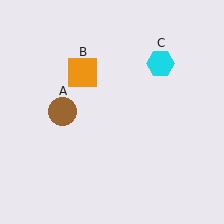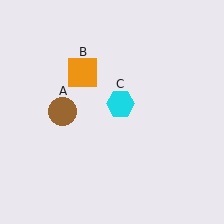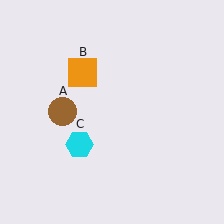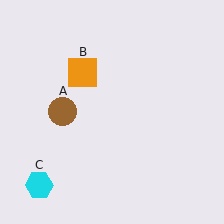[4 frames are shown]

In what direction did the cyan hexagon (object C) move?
The cyan hexagon (object C) moved down and to the left.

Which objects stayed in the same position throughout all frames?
Brown circle (object A) and orange square (object B) remained stationary.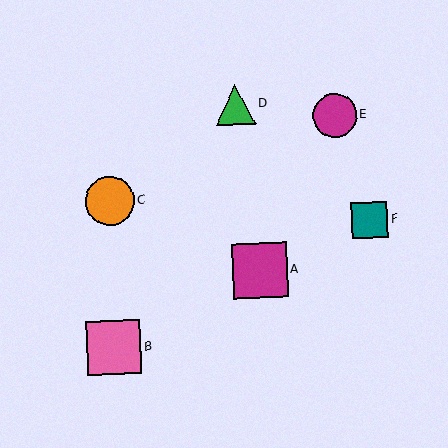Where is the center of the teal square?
The center of the teal square is at (370, 220).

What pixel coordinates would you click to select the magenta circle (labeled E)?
Click at (335, 115) to select the magenta circle E.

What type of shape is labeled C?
Shape C is an orange circle.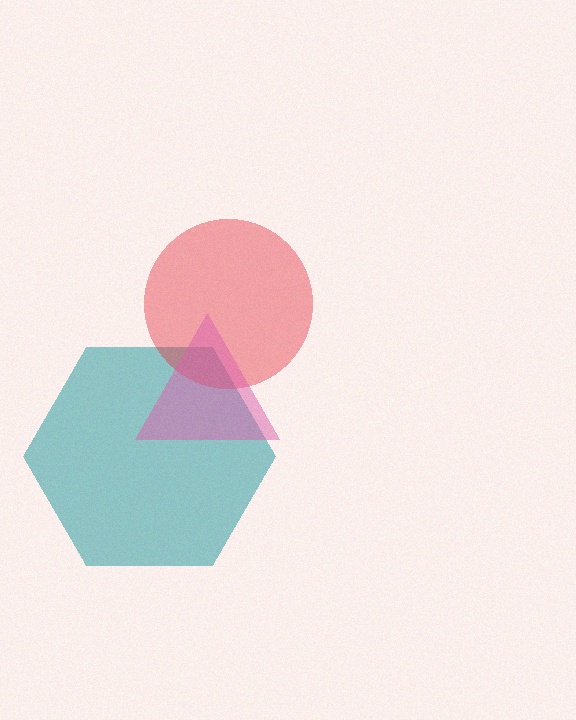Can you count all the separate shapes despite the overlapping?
Yes, there are 3 separate shapes.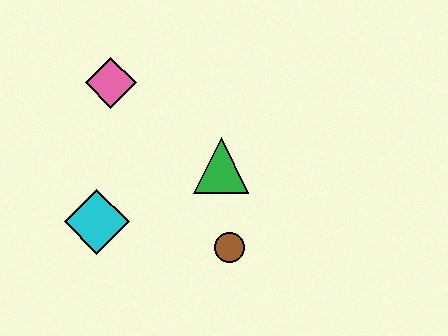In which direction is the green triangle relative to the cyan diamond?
The green triangle is to the right of the cyan diamond.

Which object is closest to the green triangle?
The brown circle is closest to the green triangle.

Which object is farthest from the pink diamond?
The brown circle is farthest from the pink diamond.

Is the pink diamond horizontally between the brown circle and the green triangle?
No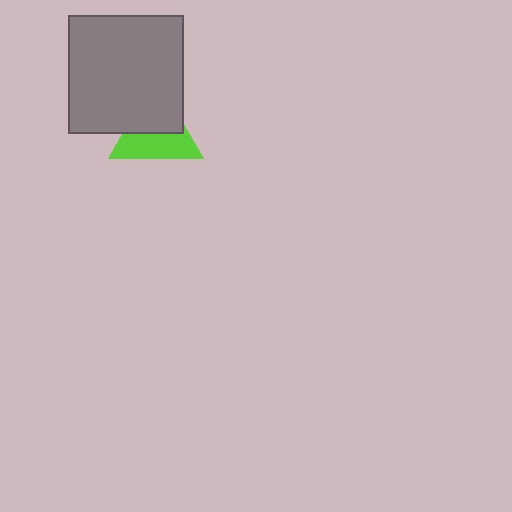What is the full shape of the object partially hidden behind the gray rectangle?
The partially hidden object is a lime triangle.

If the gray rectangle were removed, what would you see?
You would see the complete lime triangle.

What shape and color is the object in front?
The object in front is a gray rectangle.